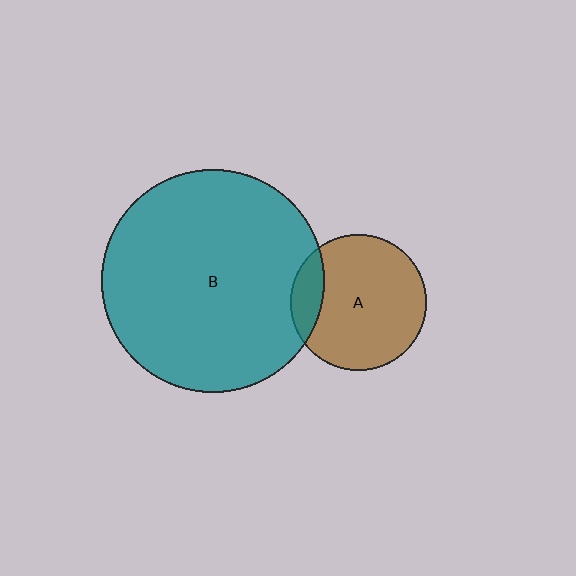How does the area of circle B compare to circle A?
Approximately 2.7 times.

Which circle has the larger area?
Circle B (teal).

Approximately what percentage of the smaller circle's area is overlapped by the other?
Approximately 15%.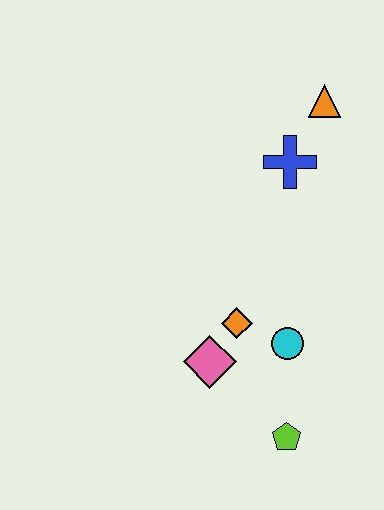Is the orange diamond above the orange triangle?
No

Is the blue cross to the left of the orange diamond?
No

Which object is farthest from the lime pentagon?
The orange triangle is farthest from the lime pentagon.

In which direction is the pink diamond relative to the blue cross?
The pink diamond is below the blue cross.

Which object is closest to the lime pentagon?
The cyan circle is closest to the lime pentagon.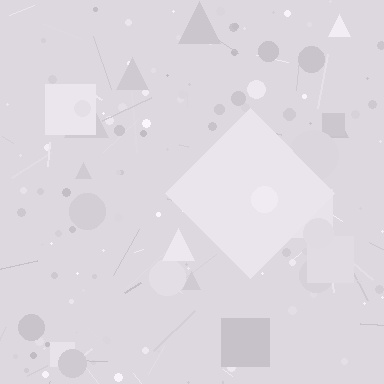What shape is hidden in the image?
A diamond is hidden in the image.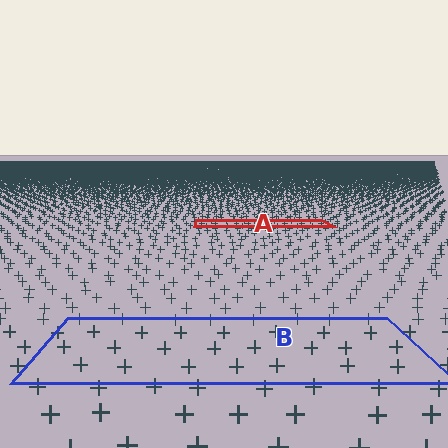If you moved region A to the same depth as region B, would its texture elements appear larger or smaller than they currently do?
They would appear larger. At a closer depth, the same texture elements are projected at a bigger on-screen size.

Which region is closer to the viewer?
Region B is closer. The texture elements there are larger and more spread out.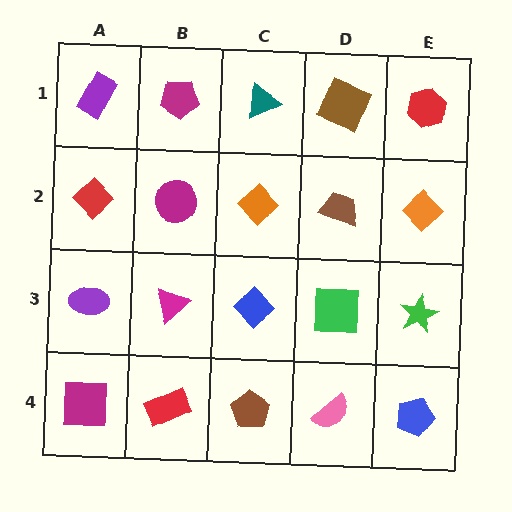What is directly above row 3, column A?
A red diamond.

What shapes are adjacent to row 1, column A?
A red diamond (row 2, column A), a magenta pentagon (row 1, column B).